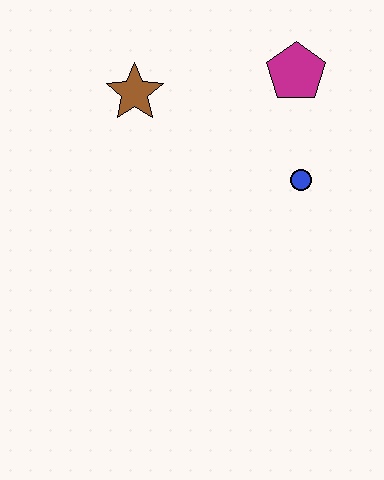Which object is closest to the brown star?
The magenta pentagon is closest to the brown star.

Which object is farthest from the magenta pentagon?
The brown star is farthest from the magenta pentagon.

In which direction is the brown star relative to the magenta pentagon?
The brown star is to the left of the magenta pentagon.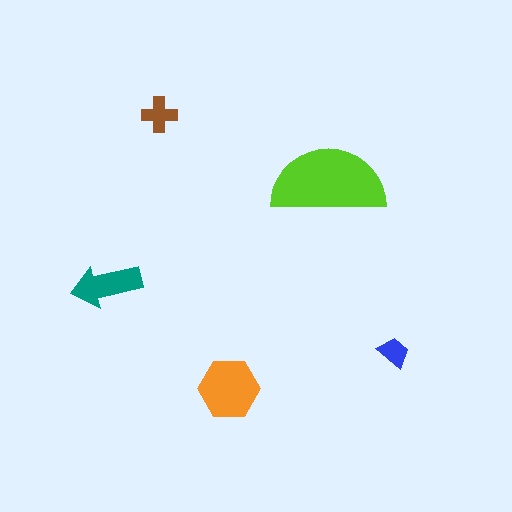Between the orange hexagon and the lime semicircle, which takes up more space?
The lime semicircle.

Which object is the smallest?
The blue trapezoid.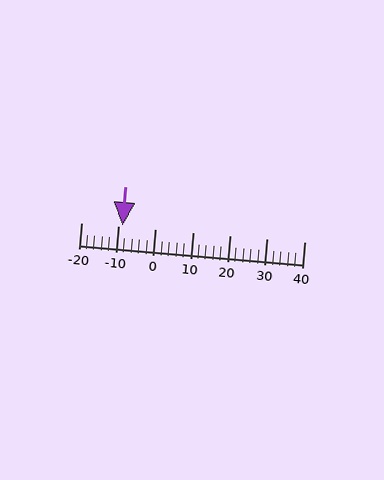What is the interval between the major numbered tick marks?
The major tick marks are spaced 10 units apart.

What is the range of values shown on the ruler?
The ruler shows values from -20 to 40.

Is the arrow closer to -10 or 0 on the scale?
The arrow is closer to -10.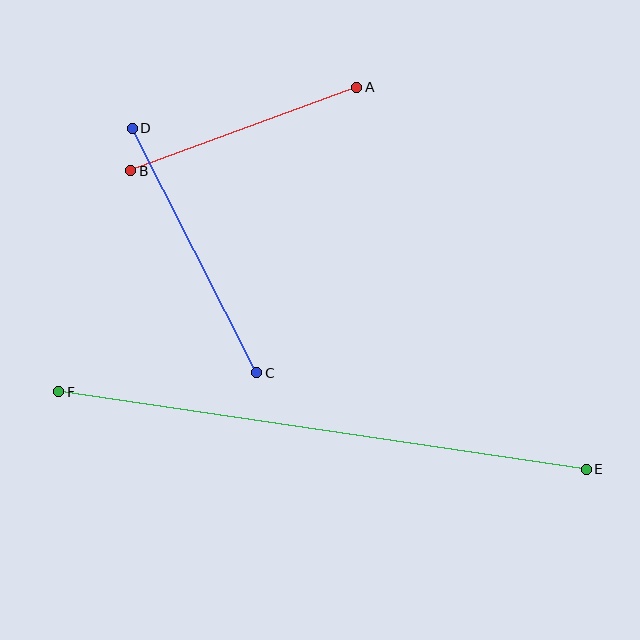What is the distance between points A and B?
The distance is approximately 241 pixels.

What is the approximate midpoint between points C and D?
The midpoint is at approximately (194, 251) pixels.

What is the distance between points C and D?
The distance is approximately 275 pixels.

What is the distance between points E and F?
The distance is approximately 533 pixels.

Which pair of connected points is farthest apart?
Points E and F are farthest apart.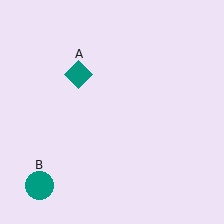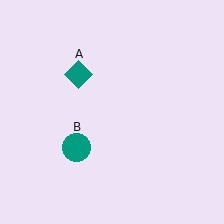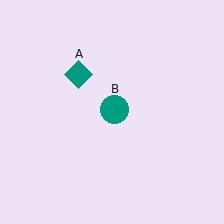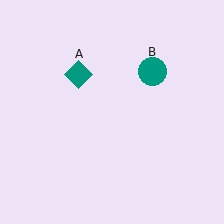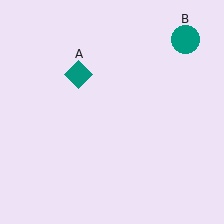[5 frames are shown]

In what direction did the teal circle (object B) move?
The teal circle (object B) moved up and to the right.